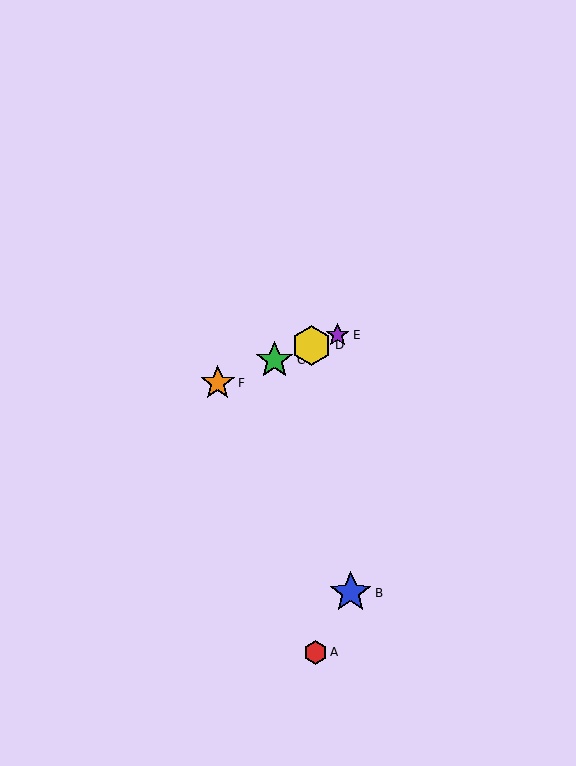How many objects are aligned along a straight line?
4 objects (C, D, E, F) are aligned along a straight line.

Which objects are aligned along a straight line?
Objects C, D, E, F are aligned along a straight line.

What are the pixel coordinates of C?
Object C is at (275, 360).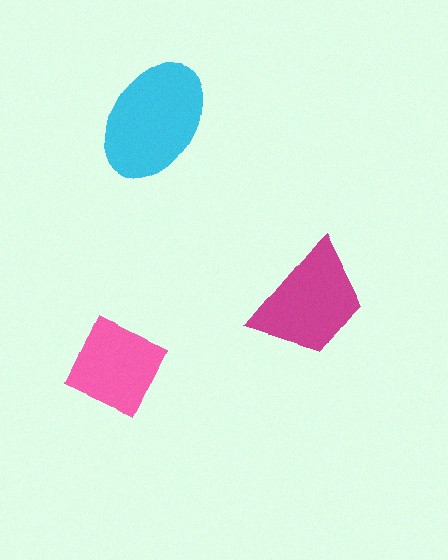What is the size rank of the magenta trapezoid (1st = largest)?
2nd.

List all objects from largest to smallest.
The cyan ellipse, the magenta trapezoid, the pink diamond.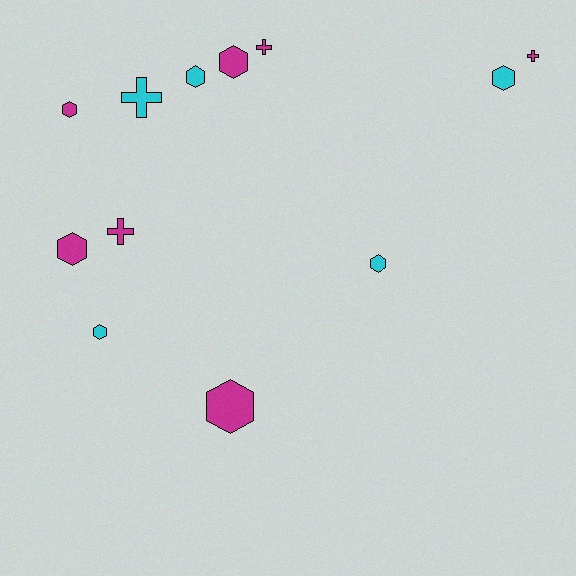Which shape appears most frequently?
Hexagon, with 8 objects.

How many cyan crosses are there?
There is 1 cyan cross.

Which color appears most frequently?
Magenta, with 7 objects.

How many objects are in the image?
There are 12 objects.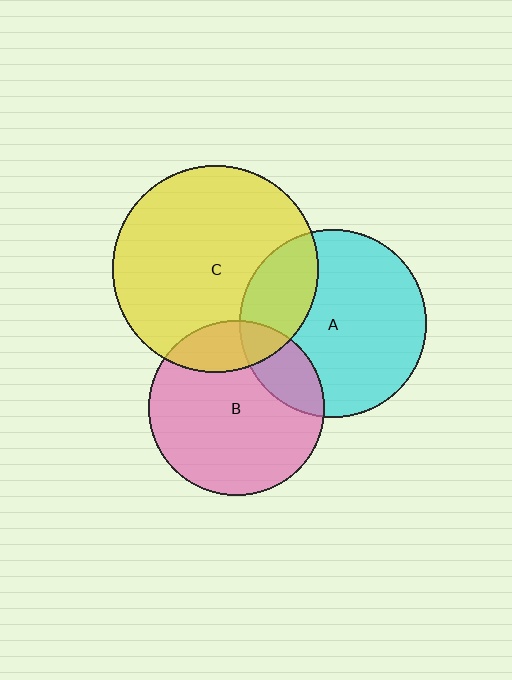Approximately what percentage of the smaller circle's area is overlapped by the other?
Approximately 25%.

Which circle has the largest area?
Circle C (yellow).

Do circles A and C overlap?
Yes.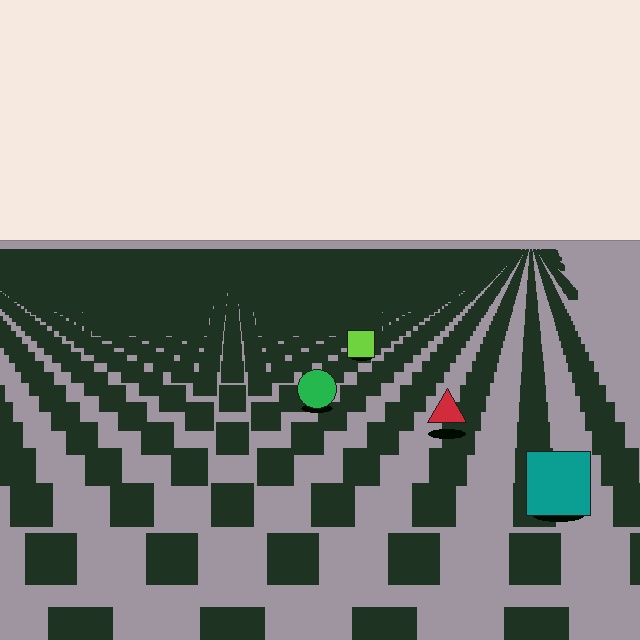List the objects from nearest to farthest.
From nearest to farthest: the teal square, the red triangle, the green circle, the lime square.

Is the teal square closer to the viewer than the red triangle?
Yes. The teal square is closer — you can tell from the texture gradient: the ground texture is coarser near it.